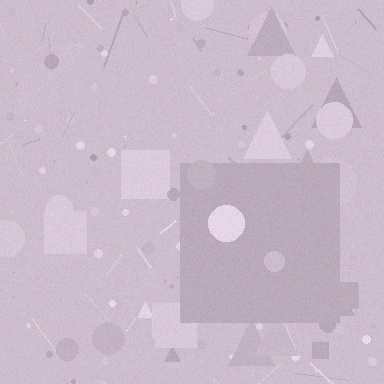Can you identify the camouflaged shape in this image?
The camouflaged shape is a square.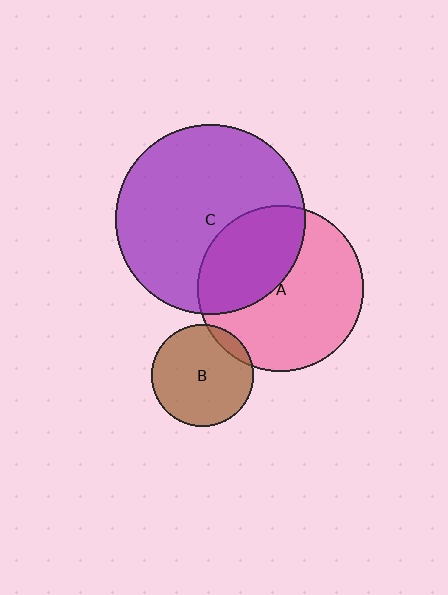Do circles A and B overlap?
Yes.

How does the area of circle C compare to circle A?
Approximately 1.3 times.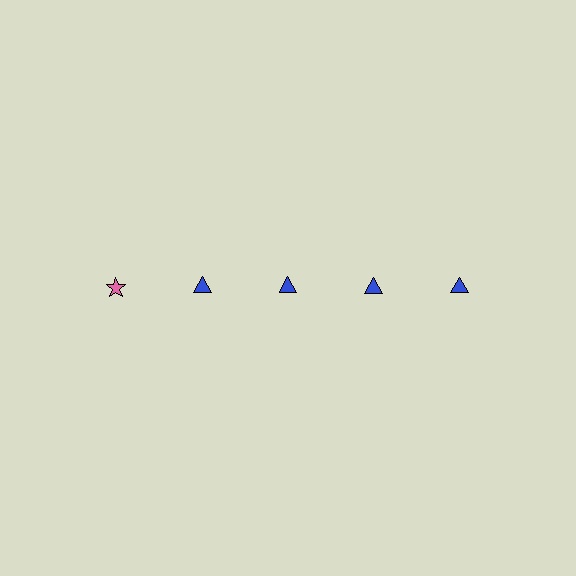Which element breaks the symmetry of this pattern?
The pink star in the top row, leftmost column breaks the symmetry. All other shapes are blue triangles.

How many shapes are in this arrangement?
There are 5 shapes arranged in a grid pattern.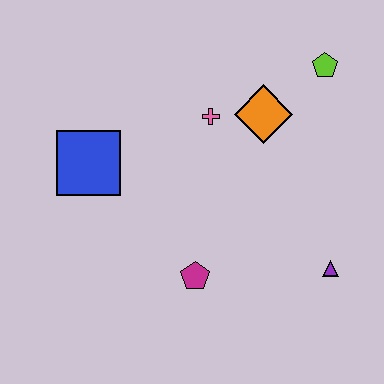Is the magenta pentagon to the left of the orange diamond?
Yes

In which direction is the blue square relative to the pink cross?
The blue square is to the left of the pink cross.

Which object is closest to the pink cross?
The orange diamond is closest to the pink cross.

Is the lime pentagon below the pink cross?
No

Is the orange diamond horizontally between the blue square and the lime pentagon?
Yes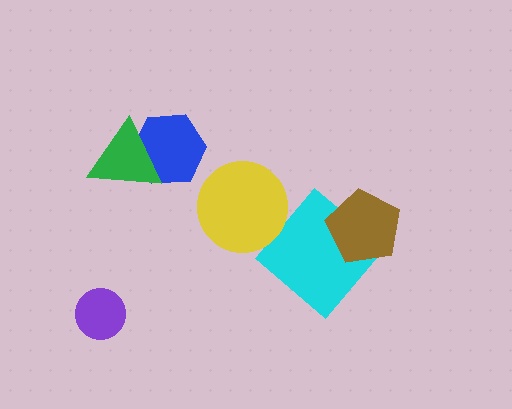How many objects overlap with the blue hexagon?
1 object overlaps with the blue hexagon.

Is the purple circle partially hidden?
No, no other shape covers it.